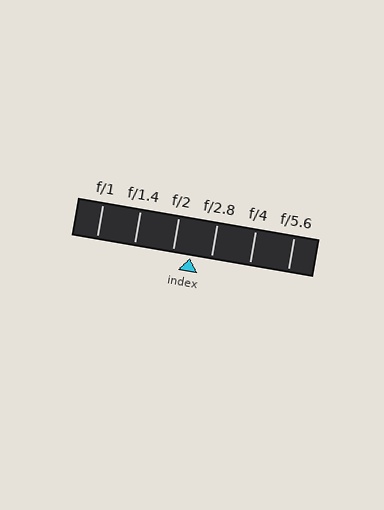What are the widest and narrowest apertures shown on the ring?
The widest aperture shown is f/1 and the narrowest is f/5.6.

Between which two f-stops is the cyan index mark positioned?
The index mark is between f/2 and f/2.8.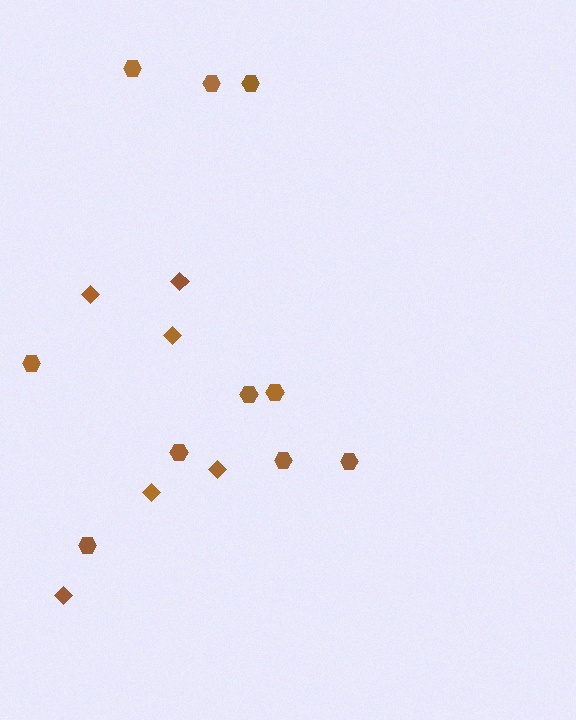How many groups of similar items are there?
There are 2 groups: one group of hexagons (10) and one group of diamonds (6).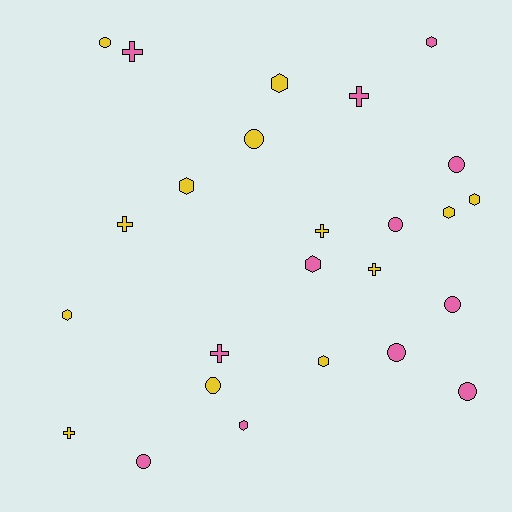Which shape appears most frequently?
Hexagon, with 9 objects.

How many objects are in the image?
There are 25 objects.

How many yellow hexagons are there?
There are 6 yellow hexagons.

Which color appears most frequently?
Yellow, with 13 objects.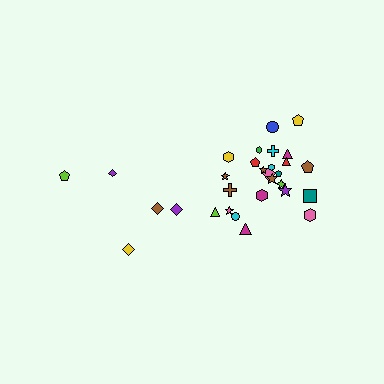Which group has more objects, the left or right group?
The right group.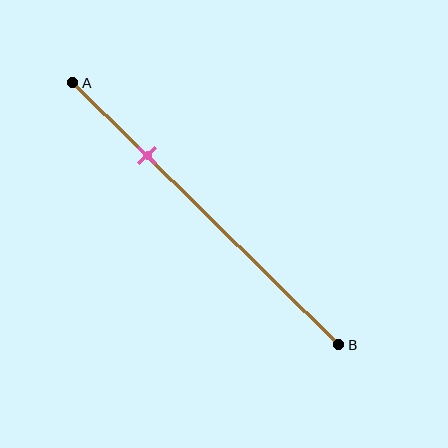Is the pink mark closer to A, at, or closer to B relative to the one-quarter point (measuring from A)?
The pink mark is approximately at the one-quarter point of segment AB.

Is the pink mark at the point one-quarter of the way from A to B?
Yes, the mark is approximately at the one-quarter point.